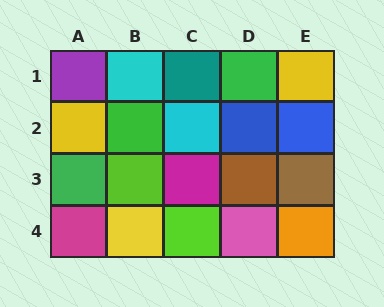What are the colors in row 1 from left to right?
Purple, cyan, teal, green, yellow.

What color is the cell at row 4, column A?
Magenta.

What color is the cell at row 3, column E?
Brown.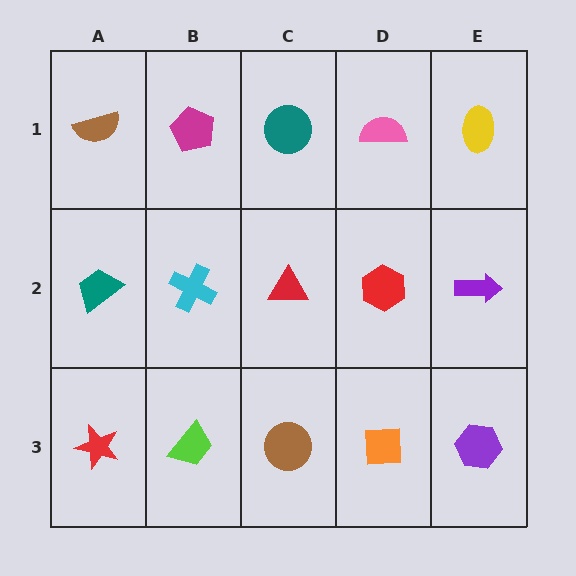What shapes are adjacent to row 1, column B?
A cyan cross (row 2, column B), a brown semicircle (row 1, column A), a teal circle (row 1, column C).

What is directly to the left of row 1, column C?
A magenta pentagon.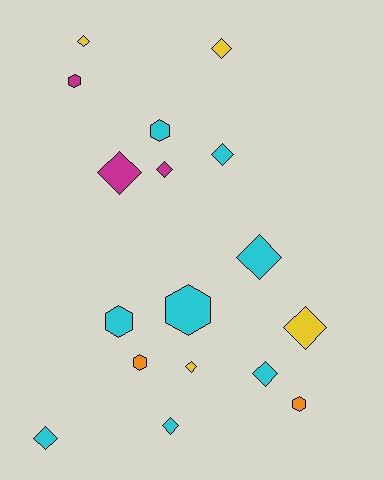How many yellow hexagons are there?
There are no yellow hexagons.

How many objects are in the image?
There are 17 objects.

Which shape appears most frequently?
Diamond, with 11 objects.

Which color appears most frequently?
Cyan, with 8 objects.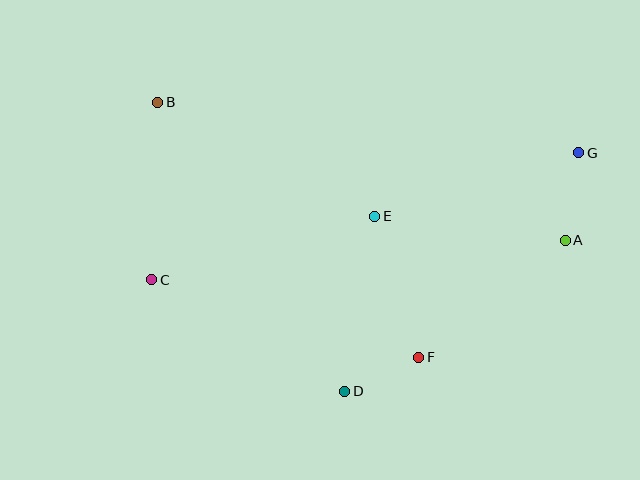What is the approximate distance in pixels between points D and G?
The distance between D and G is approximately 334 pixels.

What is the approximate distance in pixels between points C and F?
The distance between C and F is approximately 278 pixels.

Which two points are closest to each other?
Points D and F are closest to each other.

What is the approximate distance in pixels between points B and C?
The distance between B and C is approximately 178 pixels.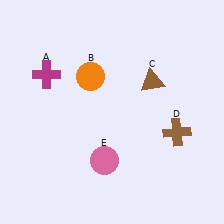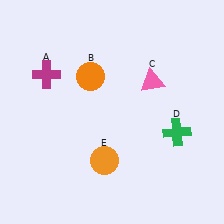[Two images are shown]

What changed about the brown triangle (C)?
In Image 1, C is brown. In Image 2, it changed to pink.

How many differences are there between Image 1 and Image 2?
There are 3 differences between the two images.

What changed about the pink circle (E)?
In Image 1, E is pink. In Image 2, it changed to orange.